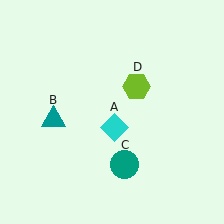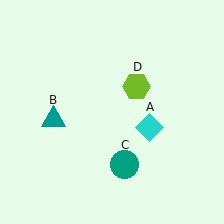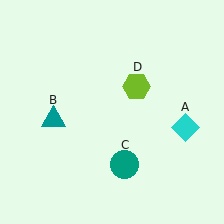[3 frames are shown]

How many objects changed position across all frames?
1 object changed position: cyan diamond (object A).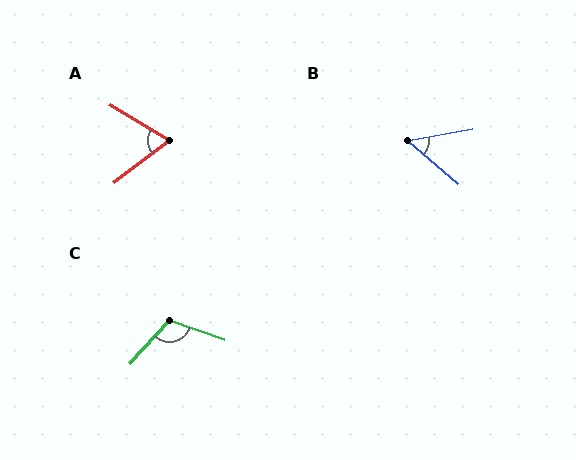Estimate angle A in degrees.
Approximately 69 degrees.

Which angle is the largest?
C, at approximately 113 degrees.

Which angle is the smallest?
B, at approximately 51 degrees.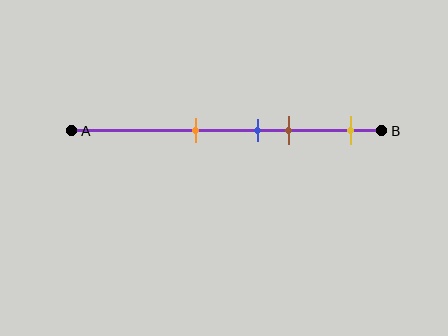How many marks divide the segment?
There are 4 marks dividing the segment.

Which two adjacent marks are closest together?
The blue and brown marks are the closest adjacent pair.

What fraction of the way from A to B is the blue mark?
The blue mark is approximately 60% (0.6) of the way from A to B.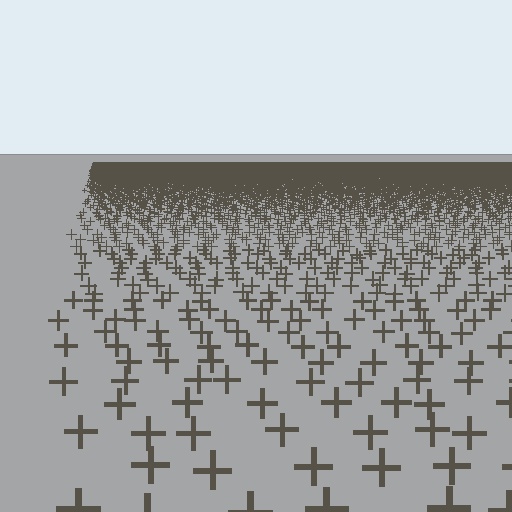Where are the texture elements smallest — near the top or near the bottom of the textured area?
Near the top.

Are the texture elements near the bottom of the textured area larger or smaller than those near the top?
Larger. Near the bottom, elements are closer to the viewer and appear at a bigger on-screen size.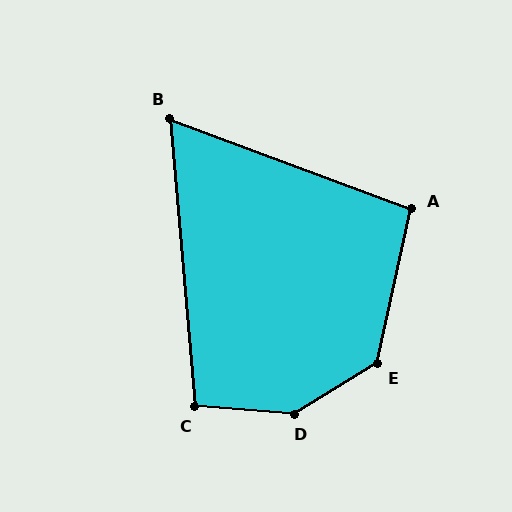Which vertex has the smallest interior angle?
B, at approximately 65 degrees.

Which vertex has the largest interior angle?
D, at approximately 145 degrees.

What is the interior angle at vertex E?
Approximately 133 degrees (obtuse).